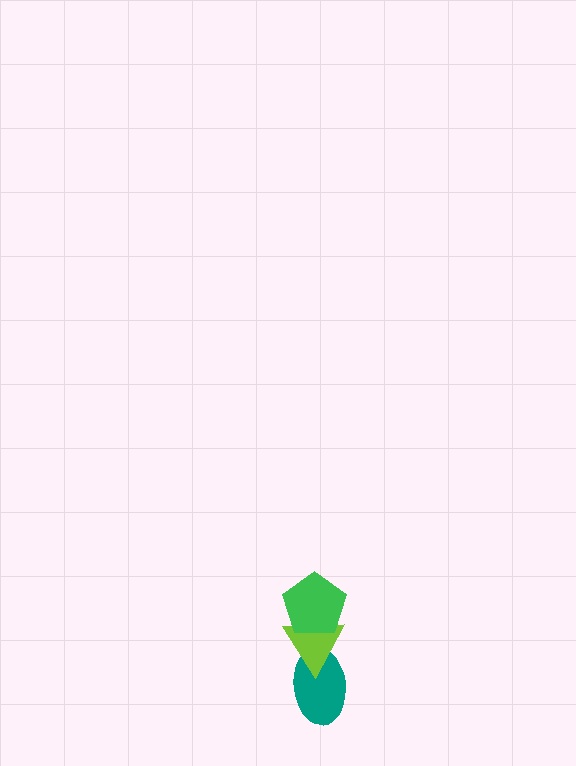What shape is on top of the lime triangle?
The green pentagon is on top of the lime triangle.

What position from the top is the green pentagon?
The green pentagon is 1st from the top.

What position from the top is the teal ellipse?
The teal ellipse is 3rd from the top.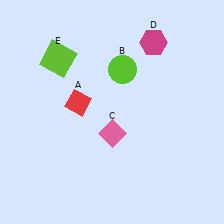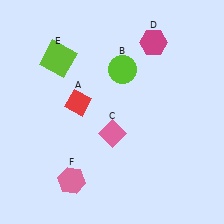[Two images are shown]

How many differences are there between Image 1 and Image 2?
There is 1 difference between the two images.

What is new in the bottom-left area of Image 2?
A pink hexagon (F) was added in the bottom-left area of Image 2.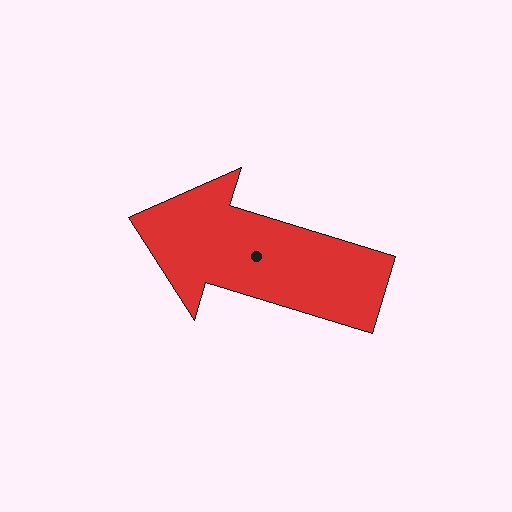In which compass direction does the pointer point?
West.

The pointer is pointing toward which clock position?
Roughly 10 o'clock.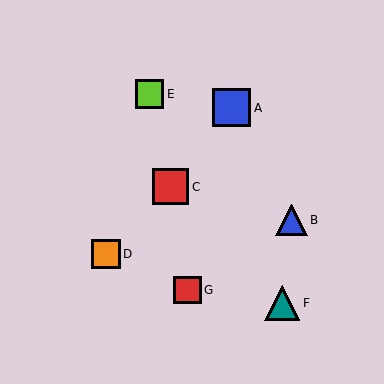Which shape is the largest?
The blue square (labeled A) is the largest.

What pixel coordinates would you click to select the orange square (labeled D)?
Click at (106, 254) to select the orange square D.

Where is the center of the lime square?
The center of the lime square is at (150, 94).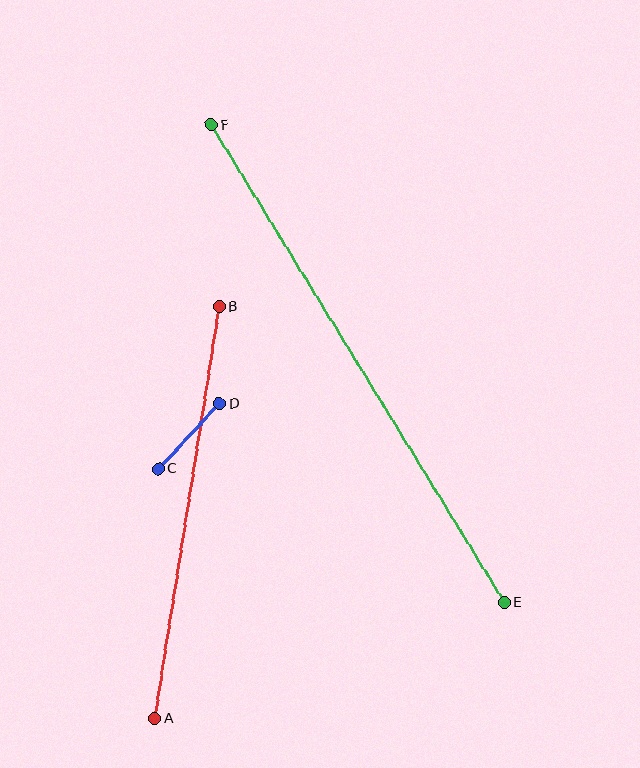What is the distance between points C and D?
The distance is approximately 89 pixels.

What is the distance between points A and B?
The distance is approximately 417 pixels.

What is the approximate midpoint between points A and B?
The midpoint is at approximately (187, 513) pixels.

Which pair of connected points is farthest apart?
Points E and F are farthest apart.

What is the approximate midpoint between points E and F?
The midpoint is at approximately (358, 364) pixels.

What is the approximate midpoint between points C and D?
The midpoint is at approximately (189, 436) pixels.